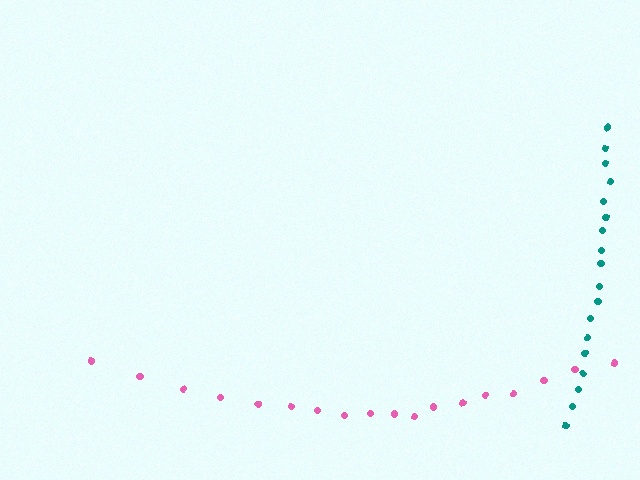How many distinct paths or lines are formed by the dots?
There are 2 distinct paths.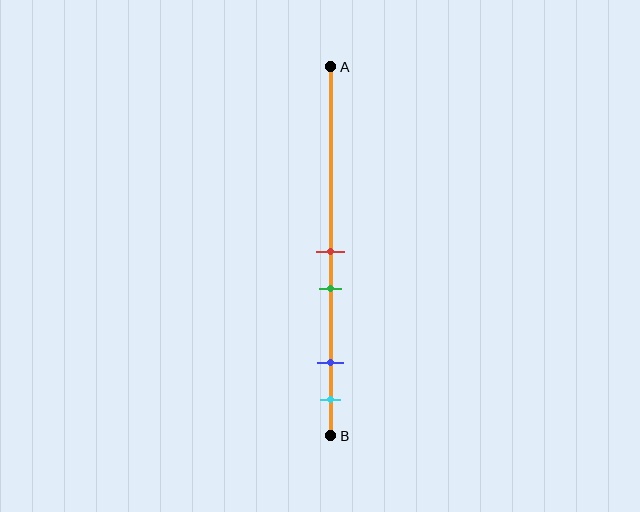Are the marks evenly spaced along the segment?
No, the marks are not evenly spaced.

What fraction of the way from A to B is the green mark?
The green mark is approximately 60% (0.6) of the way from A to B.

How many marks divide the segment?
There are 4 marks dividing the segment.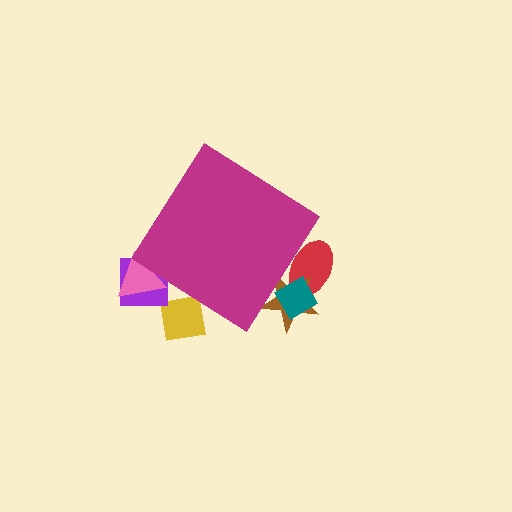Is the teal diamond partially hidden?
Yes, the teal diamond is partially hidden behind the magenta diamond.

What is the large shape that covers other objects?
A magenta diamond.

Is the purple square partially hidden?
Yes, the purple square is partially hidden behind the magenta diamond.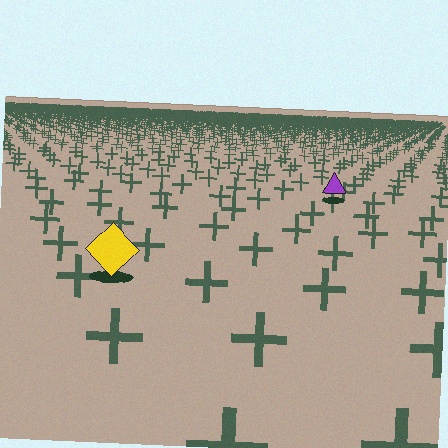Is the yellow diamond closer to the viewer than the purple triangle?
Yes. The yellow diamond is closer — you can tell from the texture gradient: the ground texture is coarser near it.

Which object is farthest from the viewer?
The purple triangle is farthest from the viewer. It appears smaller and the ground texture around it is denser.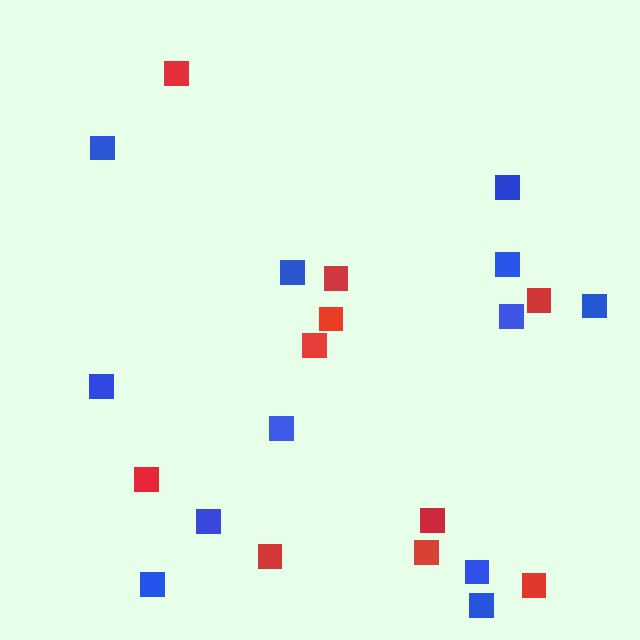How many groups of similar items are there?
There are 2 groups: one group of blue squares (12) and one group of red squares (10).